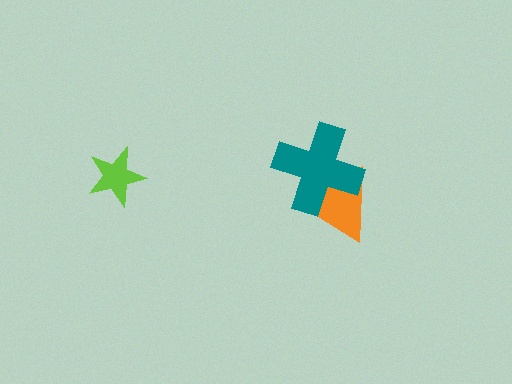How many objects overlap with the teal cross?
1 object overlaps with the teal cross.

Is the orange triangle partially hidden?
Yes, it is partially covered by another shape.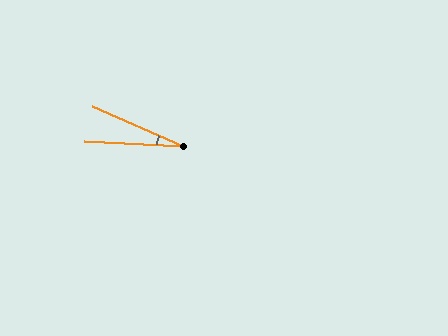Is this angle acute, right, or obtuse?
It is acute.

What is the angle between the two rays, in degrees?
Approximately 21 degrees.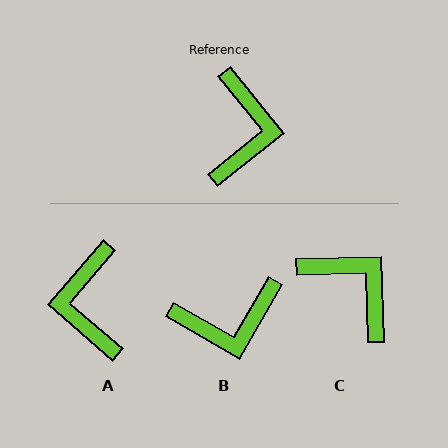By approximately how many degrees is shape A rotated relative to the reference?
Approximately 170 degrees clockwise.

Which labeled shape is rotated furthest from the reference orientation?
A, about 170 degrees away.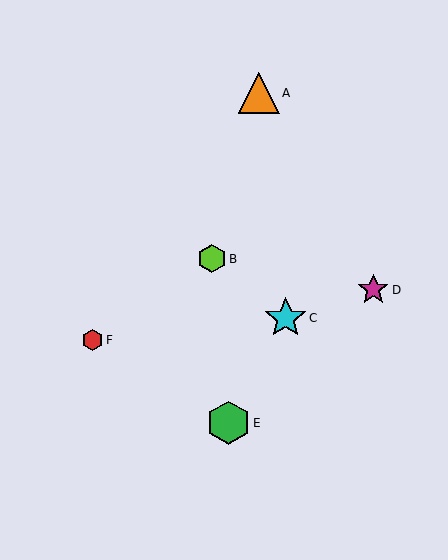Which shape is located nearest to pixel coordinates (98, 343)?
The red hexagon (labeled F) at (93, 340) is nearest to that location.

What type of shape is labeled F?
Shape F is a red hexagon.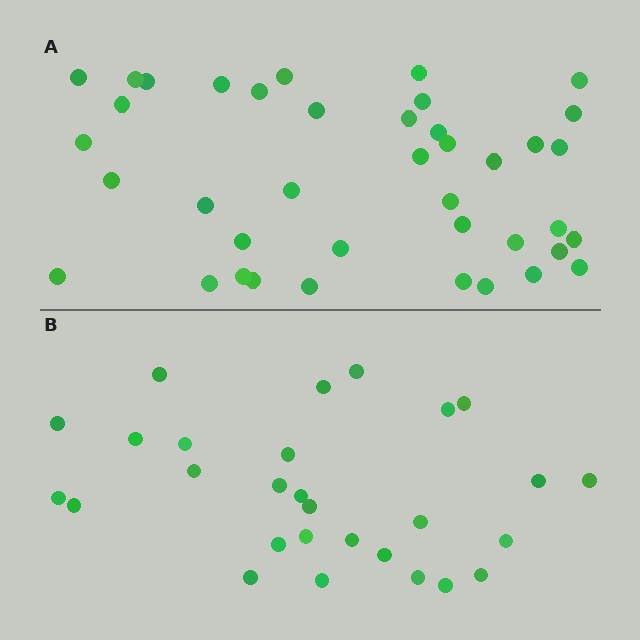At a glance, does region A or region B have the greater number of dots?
Region A (the top region) has more dots.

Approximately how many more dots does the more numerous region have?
Region A has roughly 12 or so more dots than region B.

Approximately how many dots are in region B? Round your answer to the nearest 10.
About 30 dots. (The exact count is 28, which rounds to 30.)